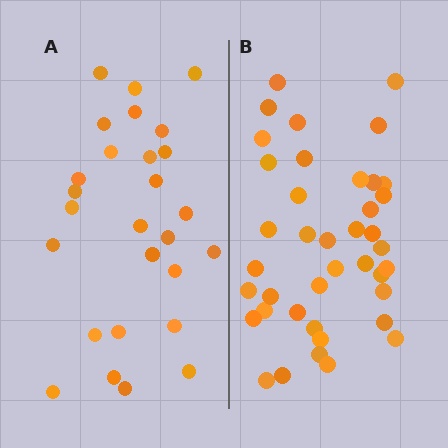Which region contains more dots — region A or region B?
Region B (the right region) has more dots.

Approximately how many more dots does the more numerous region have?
Region B has approximately 15 more dots than region A.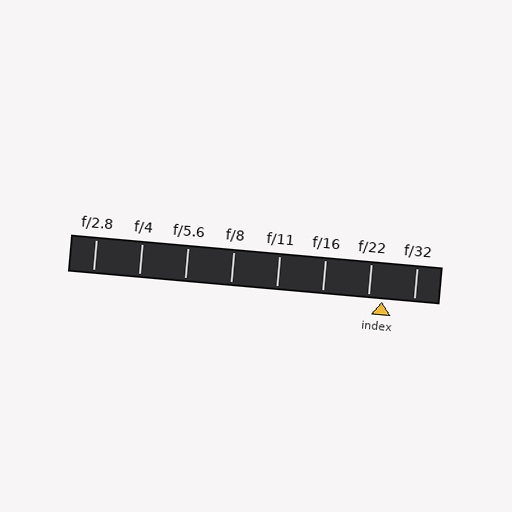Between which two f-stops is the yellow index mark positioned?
The index mark is between f/22 and f/32.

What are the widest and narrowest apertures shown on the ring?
The widest aperture shown is f/2.8 and the narrowest is f/32.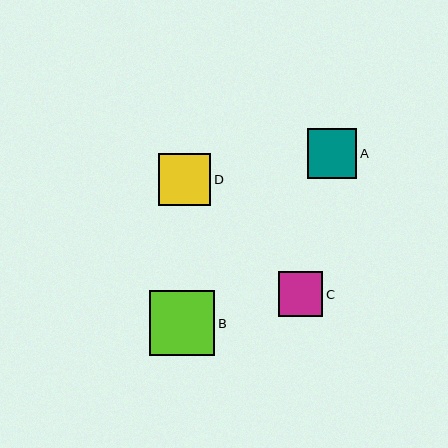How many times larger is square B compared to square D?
Square B is approximately 1.2 times the size of square D.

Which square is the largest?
Square B is the largest with a size of approximately 65 pixels.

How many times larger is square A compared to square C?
Square A is approximately 1.1 times the size of square C.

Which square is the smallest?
Square C is the smallest with a size of approximately 44 pixels.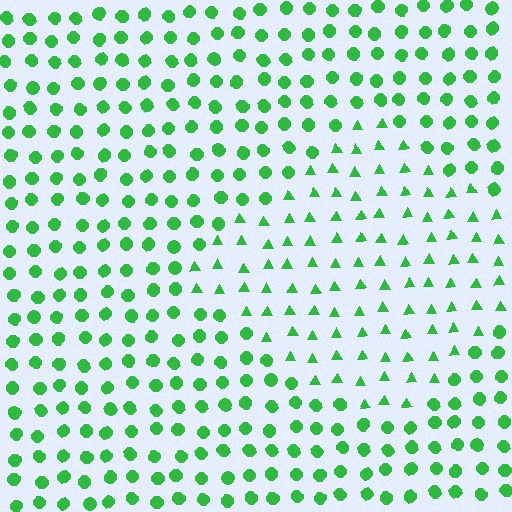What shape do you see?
I see a diamond.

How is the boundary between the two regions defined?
The boundary is defined by a change in element shape: triangles inside vs. circles outside. All elements share the same color and spacing.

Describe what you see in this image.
The image is filled with small green elements arranged in a uniform grid. A diamond-shaped region contains triangles, while the surrounding area contains circles. The boundary is defined purely by the change in element shape.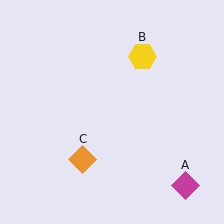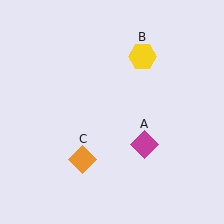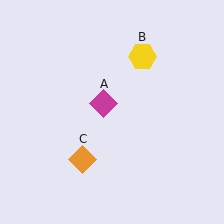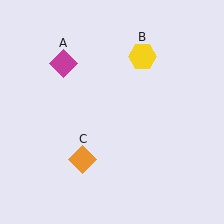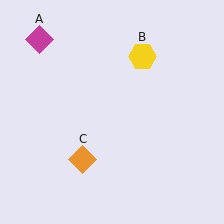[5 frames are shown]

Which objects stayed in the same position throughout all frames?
Yellow hexagon (object B) and orange diamond (object C) remained stationary.